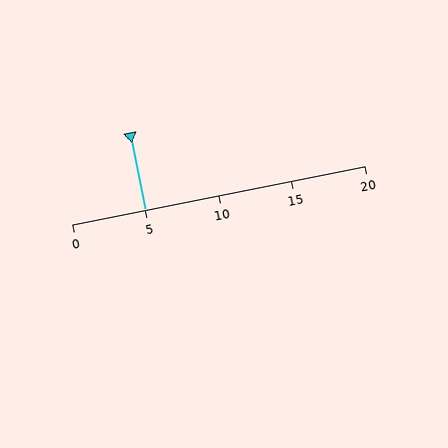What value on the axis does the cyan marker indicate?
The marker indicates approximately 5.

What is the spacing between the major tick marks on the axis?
The major ticks are spaced 5 apart.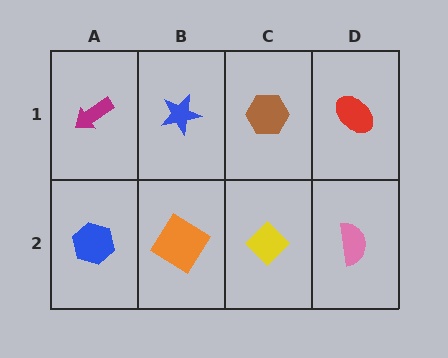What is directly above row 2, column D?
A red ellipse.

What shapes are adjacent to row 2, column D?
A red ellipse (row 1, column D), a yellow diamond (row 2, column C).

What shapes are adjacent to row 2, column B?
A blue star (row 1, column B), a blue hexagon (row 2, column A), a yellow diamond (row 2, column C).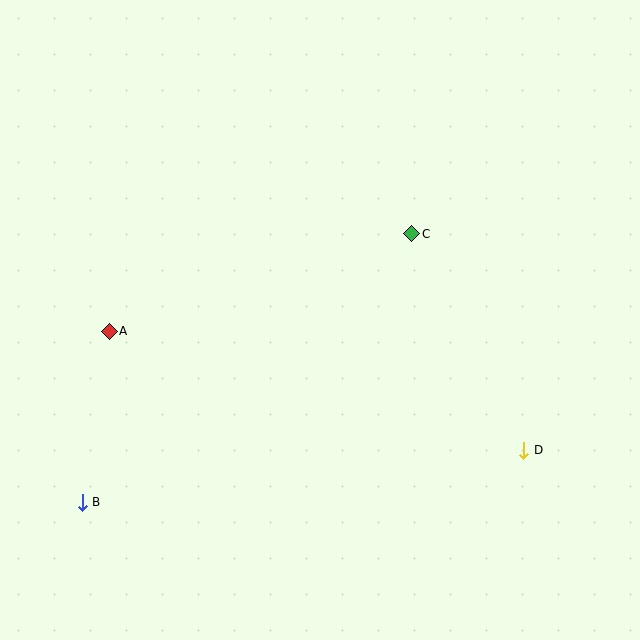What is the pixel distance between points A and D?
The distance between A and D is 431 pixels.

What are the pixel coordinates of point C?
Point C is at (412, 234).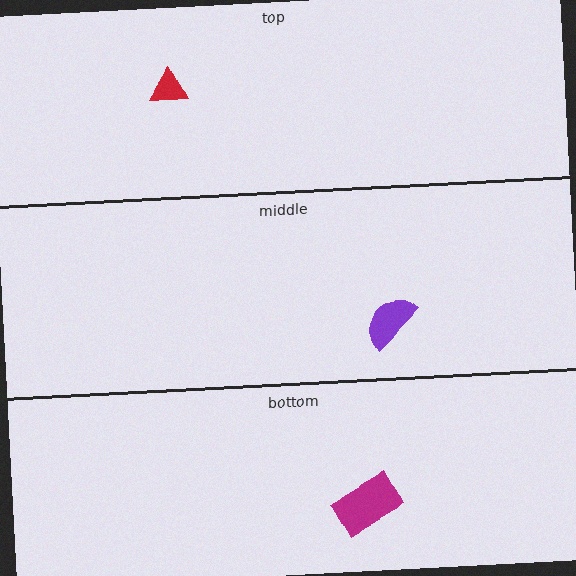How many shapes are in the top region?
1.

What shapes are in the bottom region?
The magenta rectangle.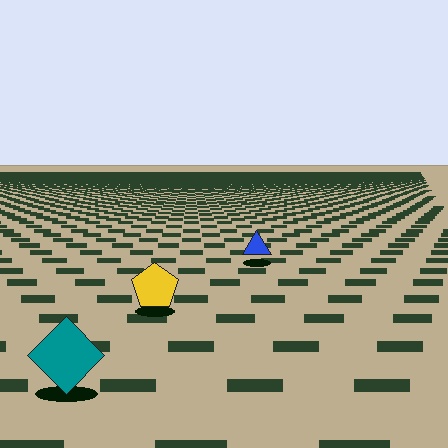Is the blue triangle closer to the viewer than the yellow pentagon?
No. The yellow pentagon is closer — you can tell from the texture gradient: the ground texture is coarser near it.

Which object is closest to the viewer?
The teal diamond is closest. The texture marks near it are larger and more spread out.